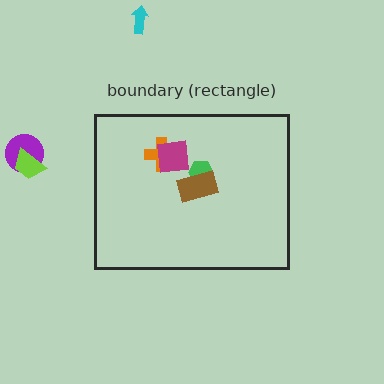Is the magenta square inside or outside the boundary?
Inside.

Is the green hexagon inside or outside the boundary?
Inside.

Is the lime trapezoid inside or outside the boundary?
Outside.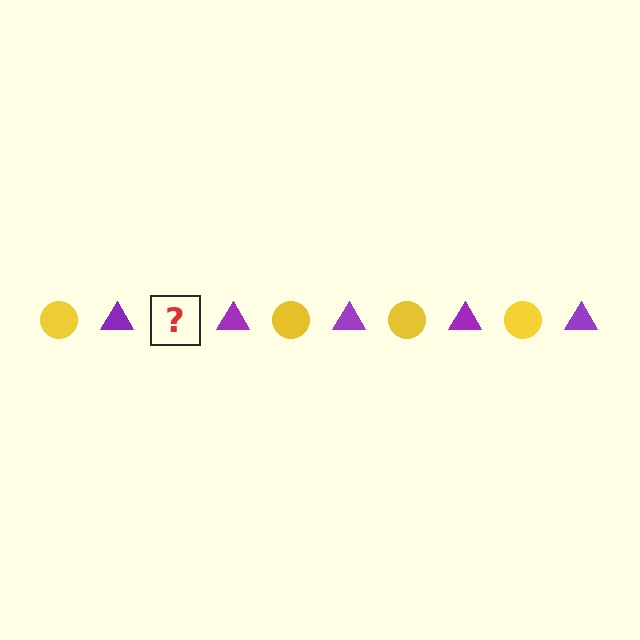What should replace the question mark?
The question mark should be replaced with a yellow circle.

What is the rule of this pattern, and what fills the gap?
The rule is that the pattern alternates between yellow circle and purple triangle. The gap should be filled with a yellow circle.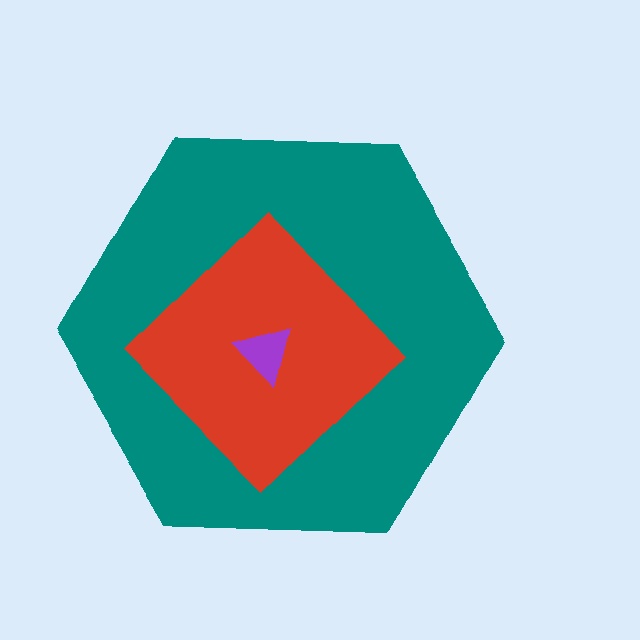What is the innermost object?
The purple triangle.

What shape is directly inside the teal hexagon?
The red diamond.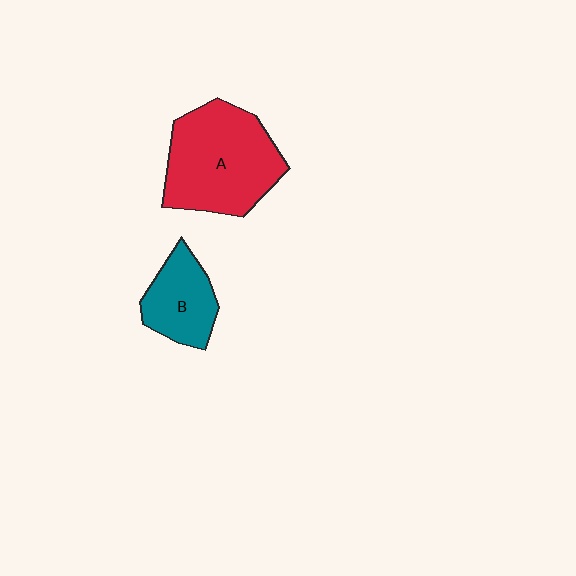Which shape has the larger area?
Shape A (red).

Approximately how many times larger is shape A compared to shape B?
Approximately 1.9 times.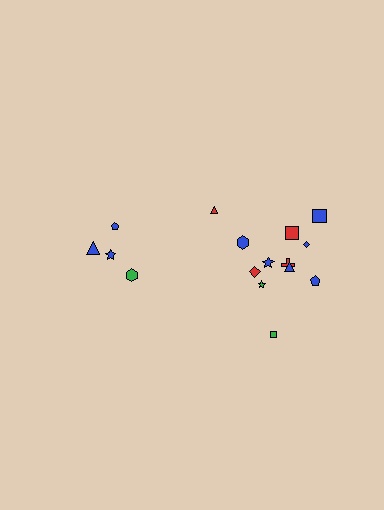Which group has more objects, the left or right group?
The right group.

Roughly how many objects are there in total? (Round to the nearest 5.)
Roughly 15 objects in total.